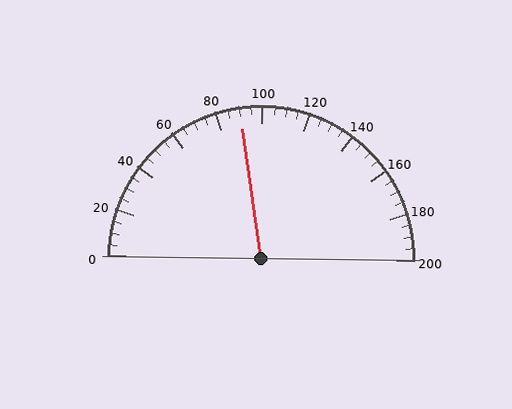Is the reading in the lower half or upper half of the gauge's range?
The reading is in the lower half of the range (0 to 200).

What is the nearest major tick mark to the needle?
The nearest major tick mark is 80.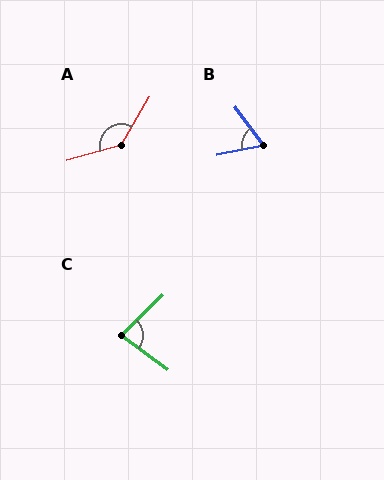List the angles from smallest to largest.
B (65°), C (81°), A (136°).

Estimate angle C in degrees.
Approximately 81 degrees.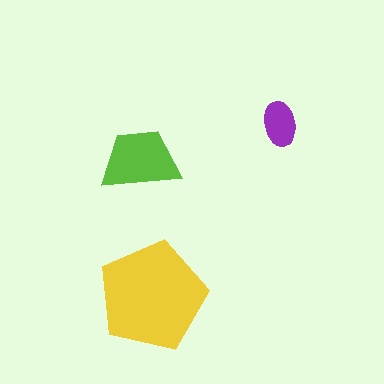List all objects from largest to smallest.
The yellow pentagon, the lime trapezoid, the purple ellipse.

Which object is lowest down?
The yellow pentagon is bottommost.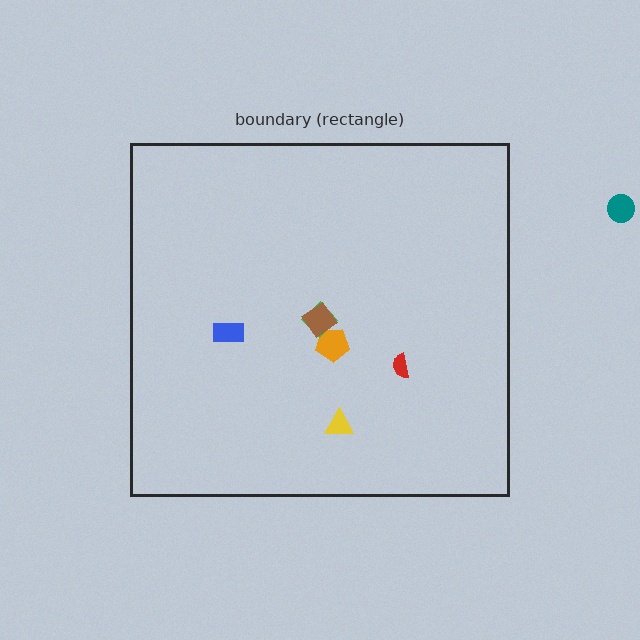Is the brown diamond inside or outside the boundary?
Inside.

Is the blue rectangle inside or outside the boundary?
Inside.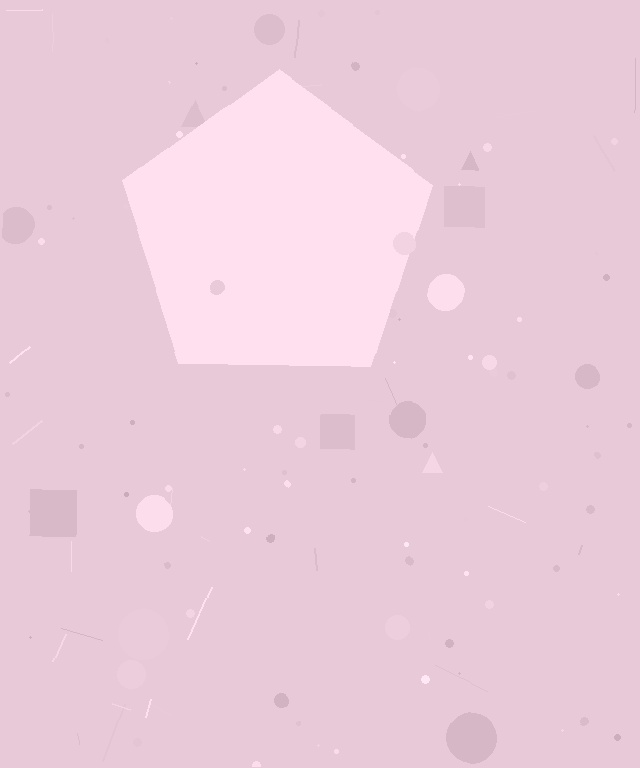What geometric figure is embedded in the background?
A pentagon is embedded in the background.